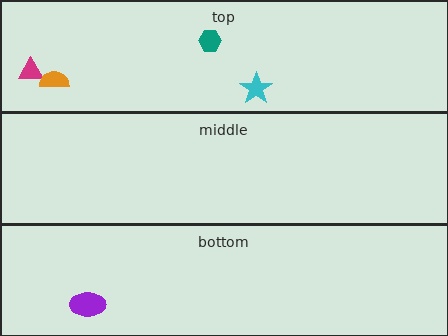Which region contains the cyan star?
The top region.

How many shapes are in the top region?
4.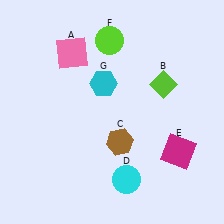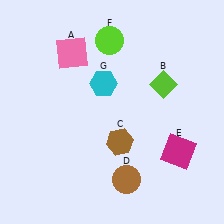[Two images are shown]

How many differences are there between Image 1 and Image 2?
There is 1 difference between the two images.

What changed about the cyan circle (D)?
In Image 1, D is cyan. In Image 2, it changed to brown.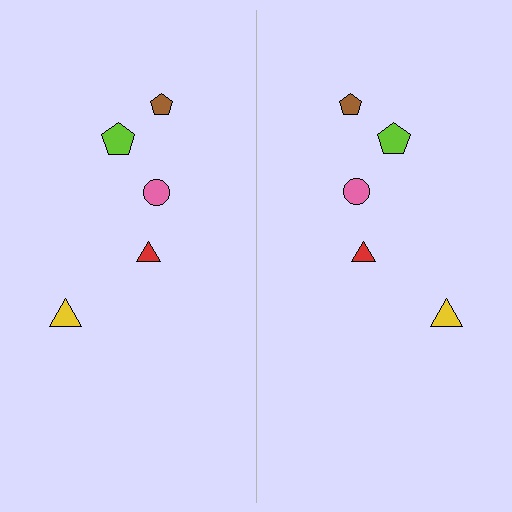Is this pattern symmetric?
Yes, this pattern has bilateral (reflection) symmetry.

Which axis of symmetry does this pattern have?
The pattern has a vertical axis of symmetry running through the center of the image.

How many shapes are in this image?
There are 10 shapes in this image.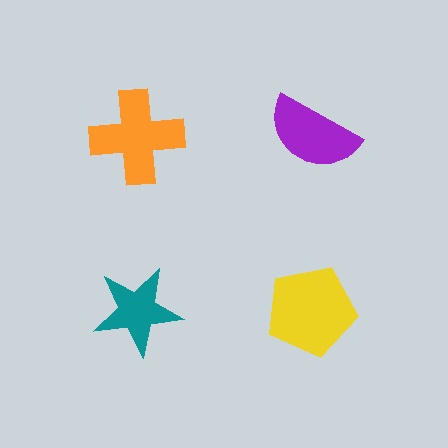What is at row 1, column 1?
An orange cross.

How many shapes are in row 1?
2 shapes.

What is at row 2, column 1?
A teal star.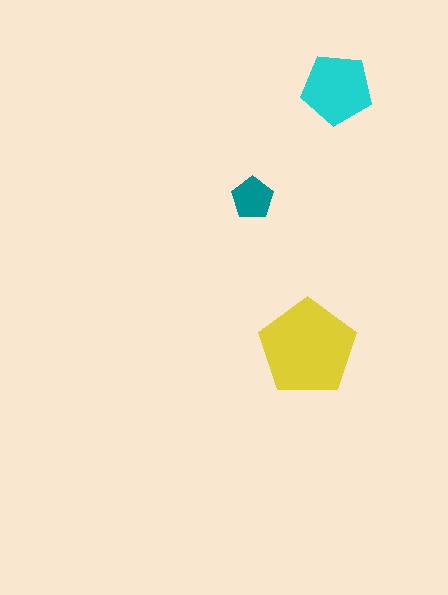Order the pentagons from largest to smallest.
the yellow one, the cyan one, the teal one.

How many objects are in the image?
There are 3 objects in the image.